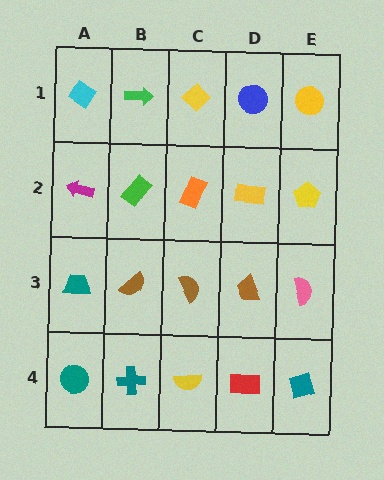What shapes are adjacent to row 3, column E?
A yellow pentagon (row 2, column E), a teal diamond (row 4, column E), a brown trapezoid (row 3, column D).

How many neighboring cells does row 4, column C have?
3.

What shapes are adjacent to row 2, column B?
A green arrow (row 1, column B), a brown semicircle (row 3, column B), a magenta arrow (row 2, column A), an orange rectangle (row 2, column C).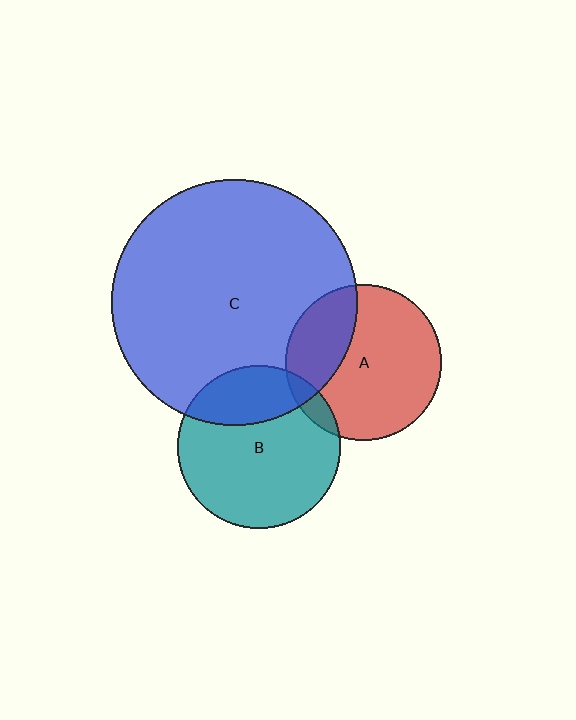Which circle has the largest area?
Circle C (blue).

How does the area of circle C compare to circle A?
Approximately 2.5 times.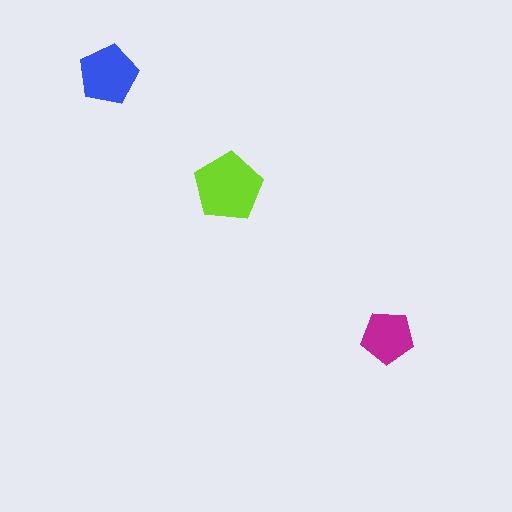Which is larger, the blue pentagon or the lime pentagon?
The lime one.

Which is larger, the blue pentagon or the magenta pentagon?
The blue one.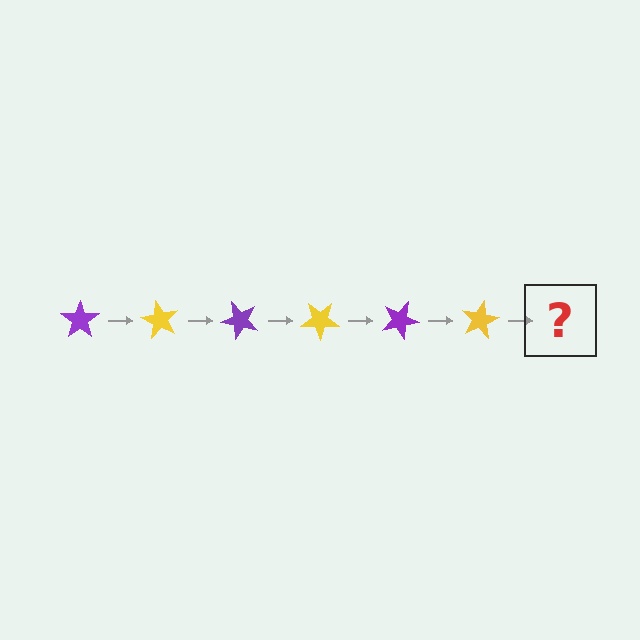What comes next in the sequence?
The next element should be a purple star, rotated 360 degrees from the start.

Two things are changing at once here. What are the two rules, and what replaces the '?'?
The two rules are that it rotates 60 degrees each step and the color cycles through purple and yellow. The '?' should be a purple star, rotated 360 degrees from the start.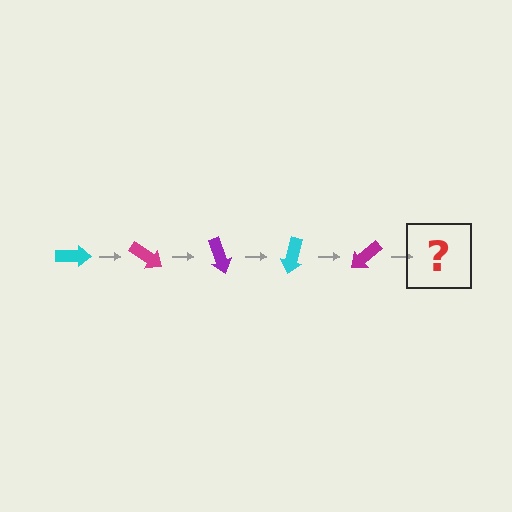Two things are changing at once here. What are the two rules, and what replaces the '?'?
The two rules are that it rotates 35 degrees each step and the color cycles through cyan, magenta, and purple. The '?' should be a purple arrow, rotated 175 degrees from the start.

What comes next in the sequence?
The next element should be a purple arrow, rotated 175 degrees from the start.